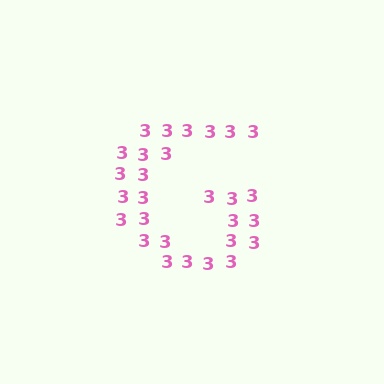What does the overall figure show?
The overall figure shows the letter G.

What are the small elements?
The small elements are digit 3's.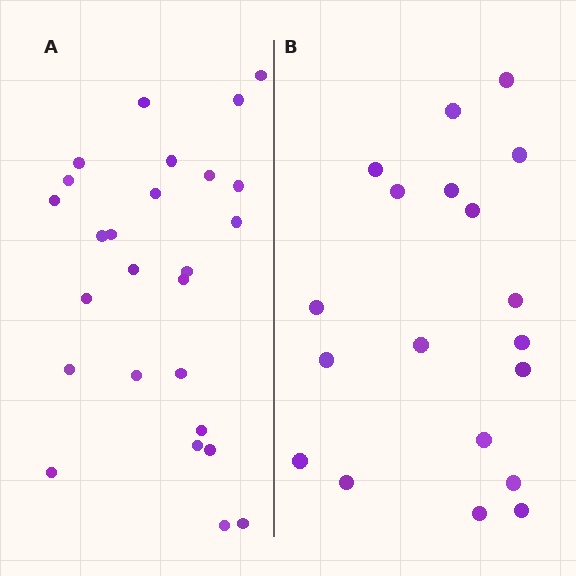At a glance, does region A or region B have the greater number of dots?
Region A (the left region) has more dots.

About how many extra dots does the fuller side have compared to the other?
Region A has roughly 8 or so more dots than region B.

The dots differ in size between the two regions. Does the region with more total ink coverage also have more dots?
No. Region B has more total ink coverage because its dots are larger, but region A actually contains more individual dots. Total area can be misleading — the number of items is what matters here.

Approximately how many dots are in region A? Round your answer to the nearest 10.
About 30 dots. (The exact count is 26, which rounds to 30.)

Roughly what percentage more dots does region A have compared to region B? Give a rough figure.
About 35% more.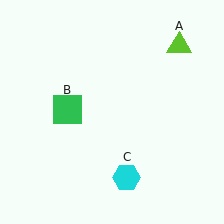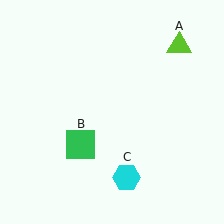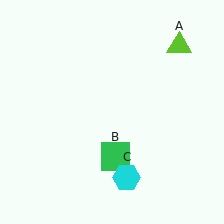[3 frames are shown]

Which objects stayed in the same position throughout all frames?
Lime triangle (object A) and cyan hexagon (object C) remained stationary.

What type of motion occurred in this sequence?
The green square (object B) rotated counterclockwise around the center of the scene.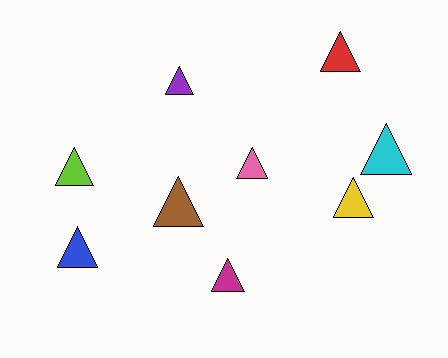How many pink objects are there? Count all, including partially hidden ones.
There is 1 pink object.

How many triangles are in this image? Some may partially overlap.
There are 9 triangles.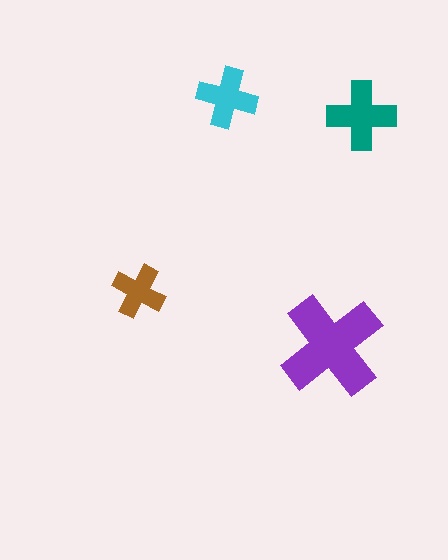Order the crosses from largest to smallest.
the purple one, the teal one, the cyan one, the brown one.